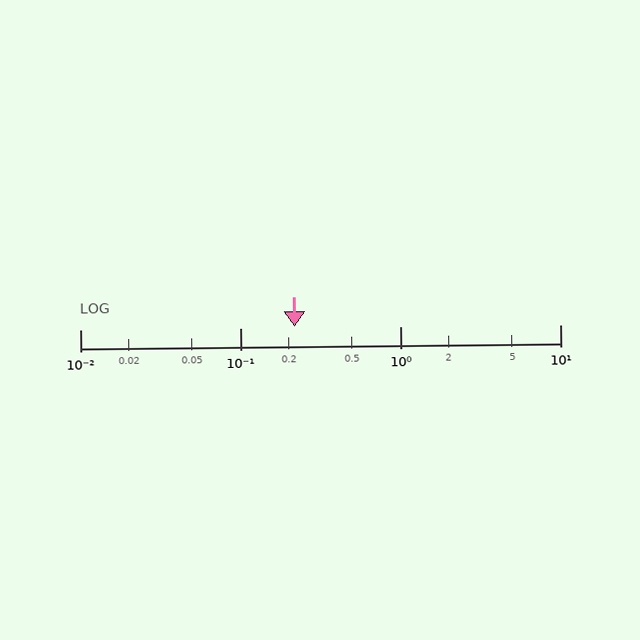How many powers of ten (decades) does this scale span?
The scale spans 3 decades, from 0.01 to 10.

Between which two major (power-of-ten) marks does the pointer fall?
The pointer is between 0.1 and 1.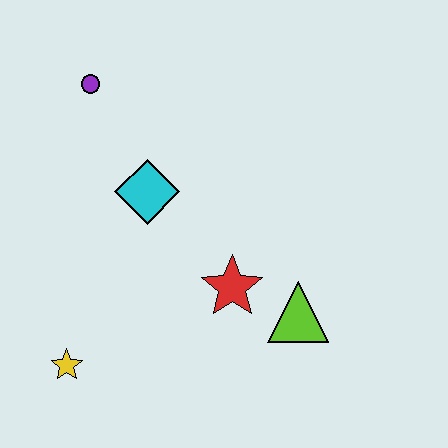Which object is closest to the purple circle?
The cyan diamond is closest to the purple circle.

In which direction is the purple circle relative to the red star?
The purple circle is above the red star.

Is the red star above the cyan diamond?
No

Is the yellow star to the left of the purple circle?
Yes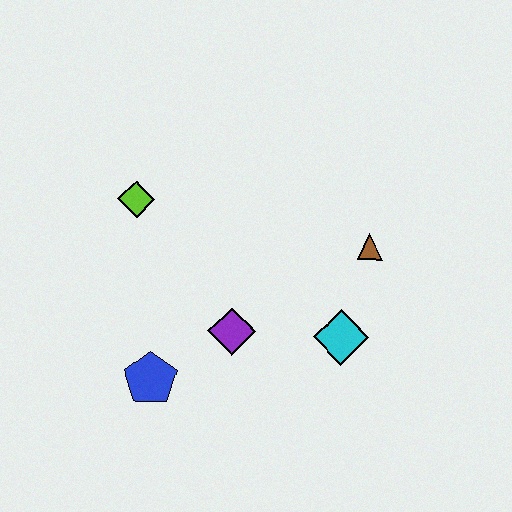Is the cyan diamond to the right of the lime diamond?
Yes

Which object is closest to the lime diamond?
The purple diamond is closest to the lime diamond.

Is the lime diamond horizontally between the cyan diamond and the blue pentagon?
No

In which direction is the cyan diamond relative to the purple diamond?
The cyan diamond is to the right of the purple diamond.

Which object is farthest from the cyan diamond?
The lime diamond is farthest from the cyan diamond.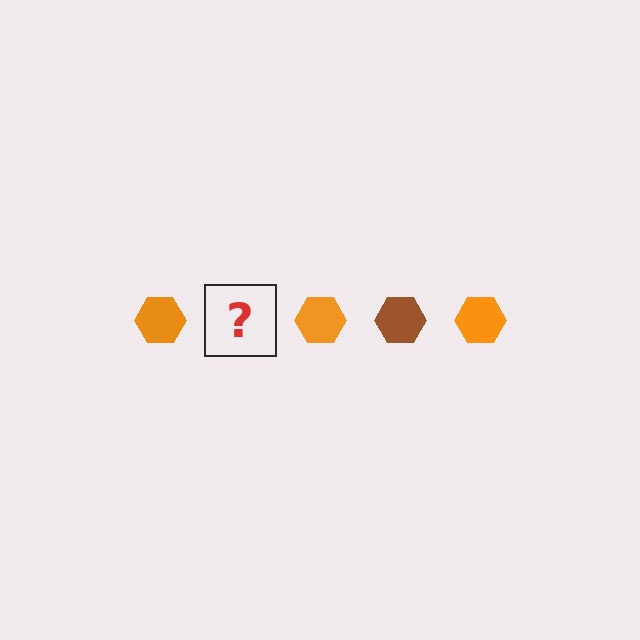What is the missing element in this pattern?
The missing element is a brown hexagon.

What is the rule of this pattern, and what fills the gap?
The rule is that the pattern cycles through orange, brown hexagons. The gap should be filled with a brown hexagon.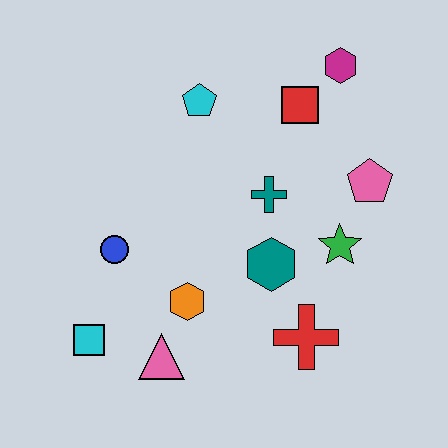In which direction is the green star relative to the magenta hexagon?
The green star is below the magenta hexagon.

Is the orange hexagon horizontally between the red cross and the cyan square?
Yes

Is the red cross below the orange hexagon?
Yes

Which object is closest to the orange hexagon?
The pink triangle is closest to the orange hexagon.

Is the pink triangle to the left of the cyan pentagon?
Yes